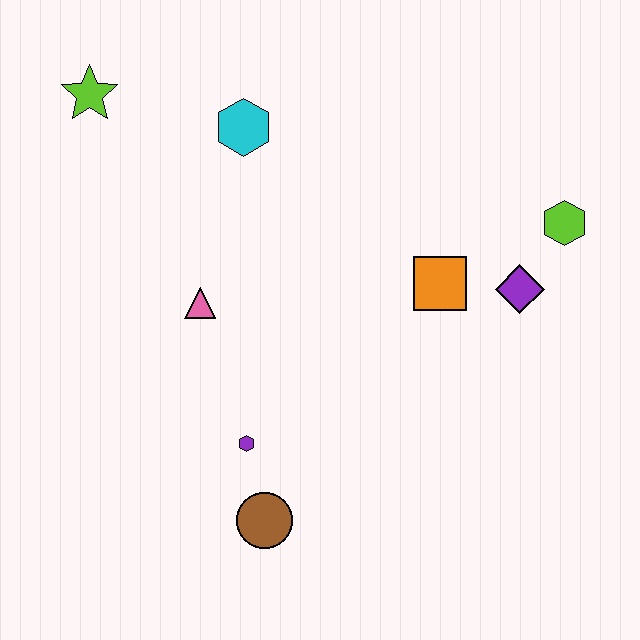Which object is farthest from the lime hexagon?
The lime star is farthest from the lime hexagon.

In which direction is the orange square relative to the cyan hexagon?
The orange square is to the right of the cyan hexagon.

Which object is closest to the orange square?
The purple diamond is closest to the orange square.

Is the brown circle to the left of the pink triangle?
No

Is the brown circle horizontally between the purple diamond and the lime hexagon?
No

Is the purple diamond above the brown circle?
Yes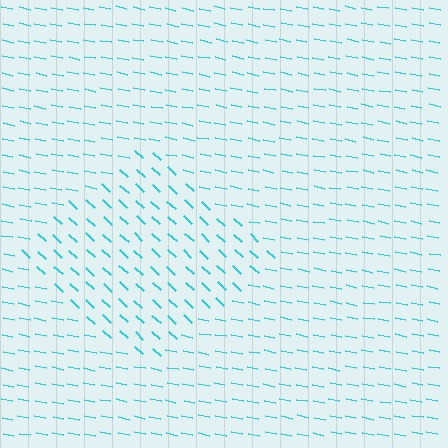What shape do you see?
I see a diamond.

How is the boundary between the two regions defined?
The boundary is defined purely by a change in line orientation (approximately 31 degrees difference). All lines are the same color and thickness.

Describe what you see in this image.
The image is filled with small cyan line segments. A diamond region in the image has lines oriented differently from the surrounding lines, creating a visible texture boundary.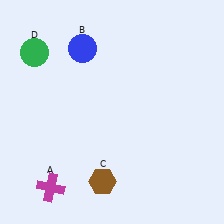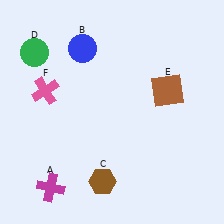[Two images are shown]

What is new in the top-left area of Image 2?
A pink cross (F) was added in the top-left area of Image 2.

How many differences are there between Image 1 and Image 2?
There are 2 differences between the two images.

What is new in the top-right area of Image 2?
A brown square (E) was added in the top-right area of Image 2.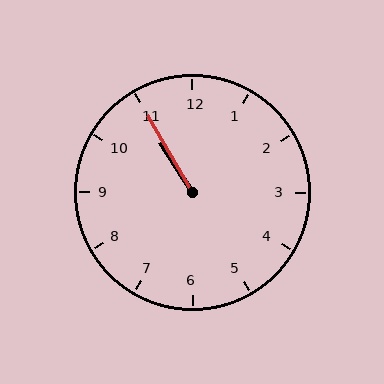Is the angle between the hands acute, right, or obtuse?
It is acute.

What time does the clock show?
10:55.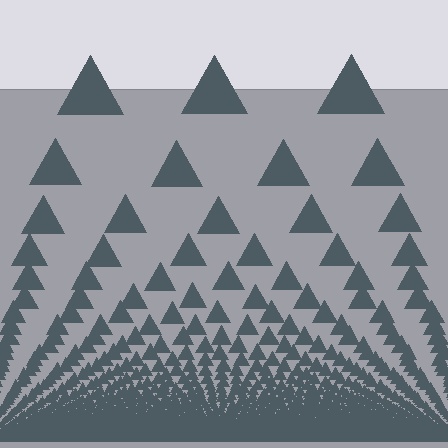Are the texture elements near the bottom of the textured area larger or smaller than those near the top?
Smaller. The gradient is inverted — elements near the bottom are smaller and denser.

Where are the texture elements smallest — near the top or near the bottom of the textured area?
Near the bottom.